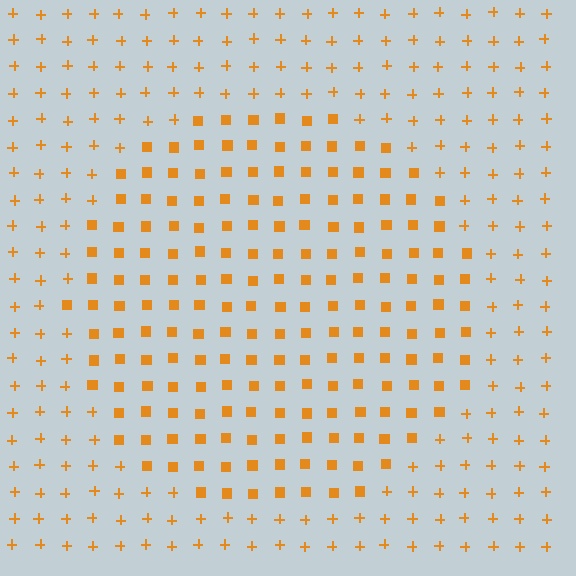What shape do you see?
I see a circle.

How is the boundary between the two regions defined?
The boundary is defined by a change in element shape: squares inside vs. plus signs outside. All elements share the same color and spacing.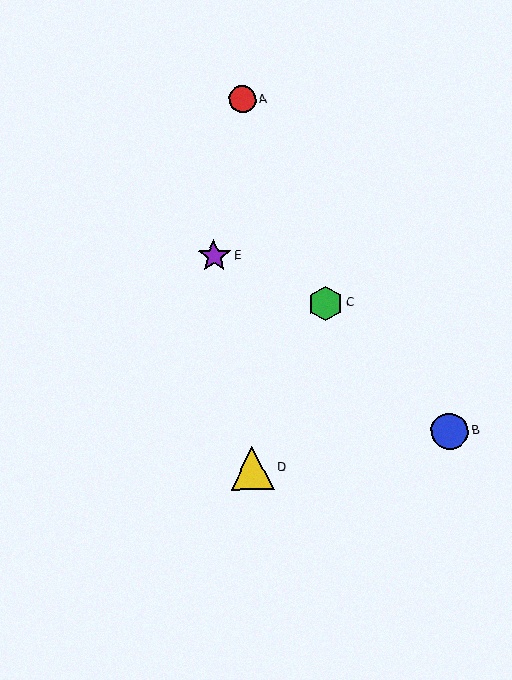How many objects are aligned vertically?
2 objects (A, D) are aligned vertically.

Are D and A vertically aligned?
Yes, both are at x≈252.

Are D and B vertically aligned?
No, D is at x≈252 and B is at x≈450.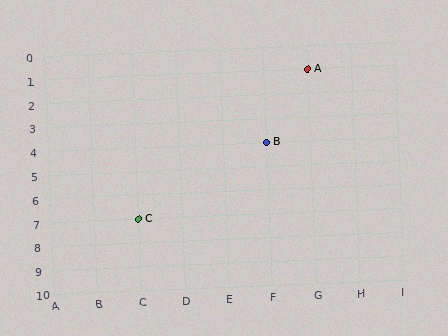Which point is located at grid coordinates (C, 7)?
Point C is at (C, 7).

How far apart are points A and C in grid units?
Points A and C are 4 columns and 6 rows apart (about 7.2 grid units diagonally).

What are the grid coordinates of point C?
Point C is at grid coordinates (C, 7).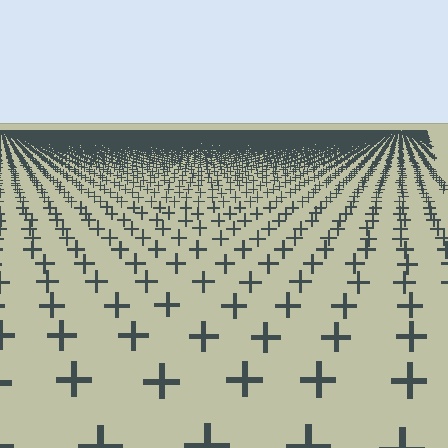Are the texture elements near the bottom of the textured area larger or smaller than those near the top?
Larger. Near the bottom, elements are closer to the viewer and appear at a bigger on-screen size.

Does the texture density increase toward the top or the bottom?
Density increases toward the top.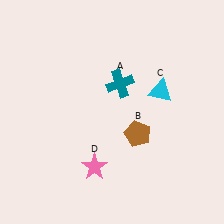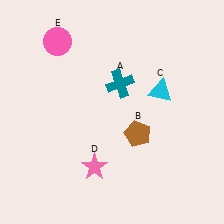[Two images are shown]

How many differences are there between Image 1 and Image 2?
There is 1 difference between the two images.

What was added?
A pink circle (E) was added in Image 2.